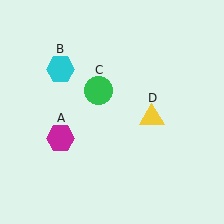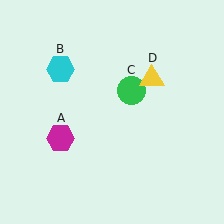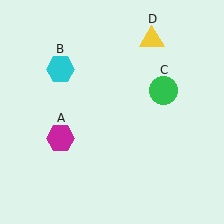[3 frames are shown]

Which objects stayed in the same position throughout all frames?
Magenta hexagon (object A) and cyan hexagon (object B) remained stationary.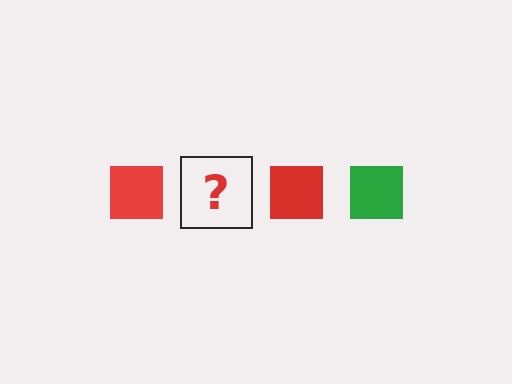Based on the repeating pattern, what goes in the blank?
The blank should be a green square.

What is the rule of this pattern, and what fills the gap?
The rule is that the pattern cycles through red, green squares. The gap should be filled with a green square.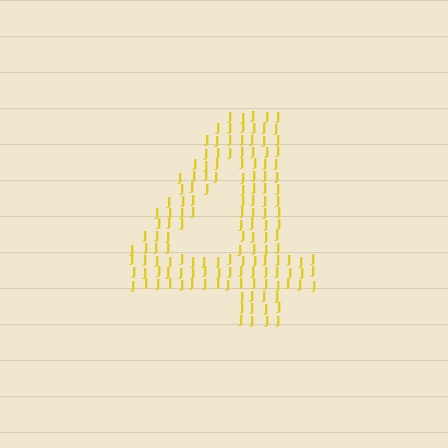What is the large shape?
The large shape is the digit 4.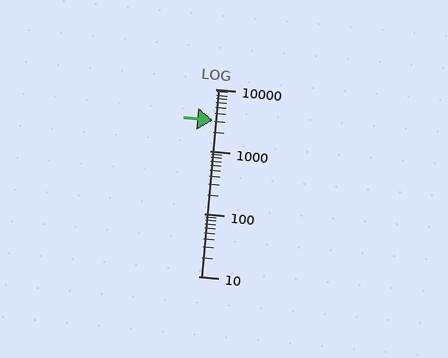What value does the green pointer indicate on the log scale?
The pointer indicates approximately 3200.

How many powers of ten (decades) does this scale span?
The scale spans 3 decades, from 10 to 10000.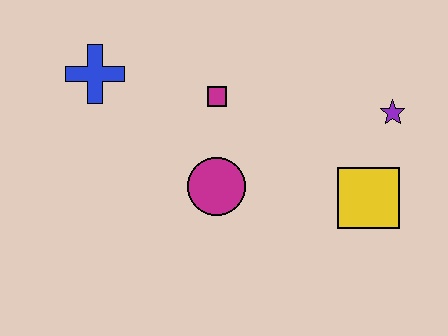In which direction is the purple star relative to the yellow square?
The purple star is above the yellow square.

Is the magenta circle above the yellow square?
Yes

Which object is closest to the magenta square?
The magenta circle is closest to the magenta square.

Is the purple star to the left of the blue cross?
No